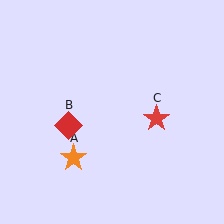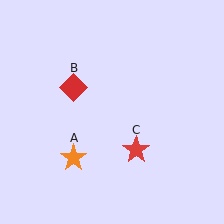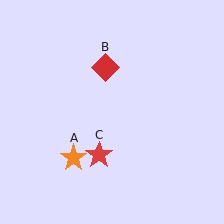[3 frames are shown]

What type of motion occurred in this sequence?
The red diamond (object B), red star (object C) rotated clockwise around the center of the scene.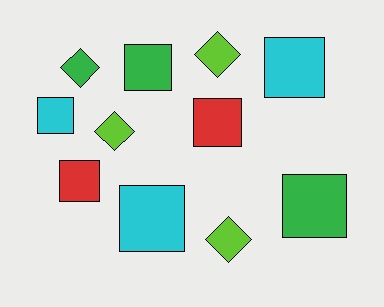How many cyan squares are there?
There are 3 cyan squares.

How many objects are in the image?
There are 11 objects.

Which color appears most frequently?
Cyan, with 3 objects.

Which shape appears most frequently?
Square, with 7 objects.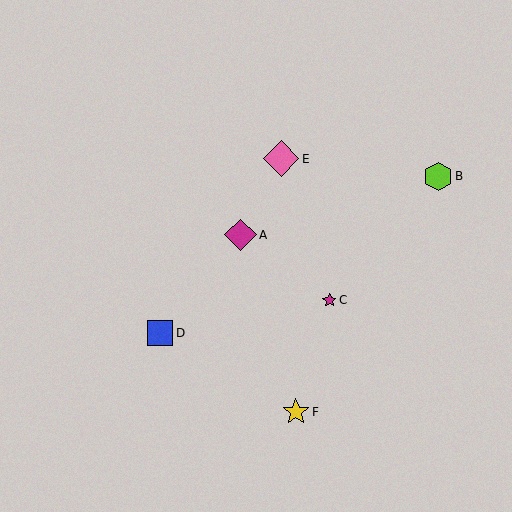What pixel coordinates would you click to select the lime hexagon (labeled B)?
Click at (438, 176) to select the lime hexagon B.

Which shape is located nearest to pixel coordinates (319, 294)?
The magenta star (labeled C) at (329, 300) is nearest to that location.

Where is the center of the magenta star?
The center of the magenta star is at (329, 300).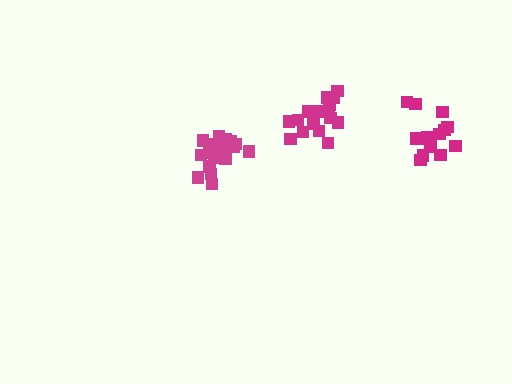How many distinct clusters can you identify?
There are 3 distinct clusters.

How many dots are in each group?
Group 1: 17 dots, Group 2: 14 dots, Group 3: 19 dots (50 total).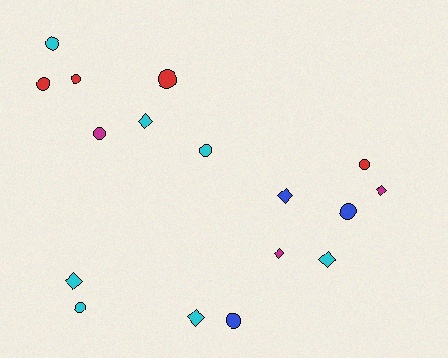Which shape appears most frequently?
Circle, with 10 objects.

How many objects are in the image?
There are 17 objects.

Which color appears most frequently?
Cyan, with 7 objects.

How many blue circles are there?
There are 2 blue circles.